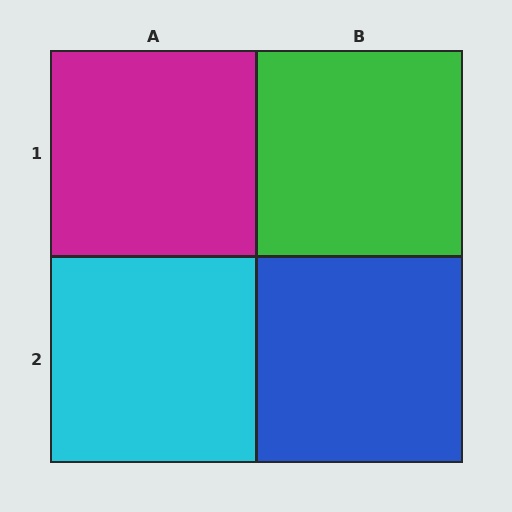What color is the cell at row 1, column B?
Green.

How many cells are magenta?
1 cell is magenta.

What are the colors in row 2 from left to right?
Cyan, blue.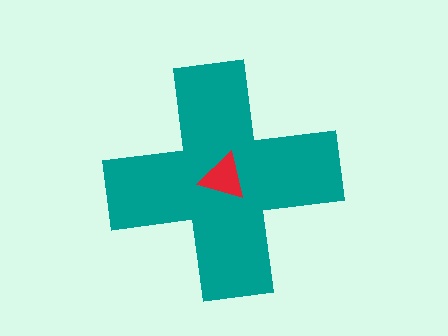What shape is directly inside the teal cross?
The red triangle.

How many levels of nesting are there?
2.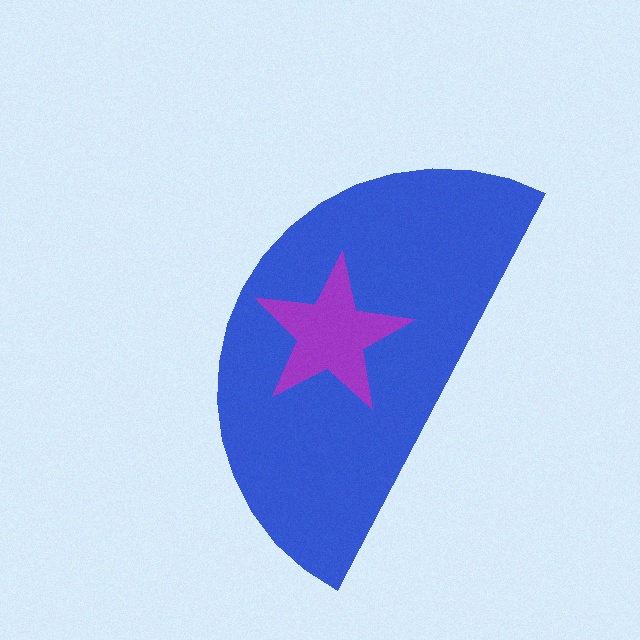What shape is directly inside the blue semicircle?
The purple star.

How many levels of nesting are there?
2.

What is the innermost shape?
The purple star.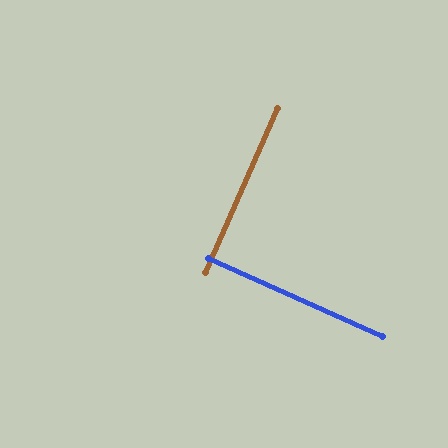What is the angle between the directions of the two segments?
Approximately 89 degrees.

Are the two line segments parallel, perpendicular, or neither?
Perpendicular — they meet at approximately 89°.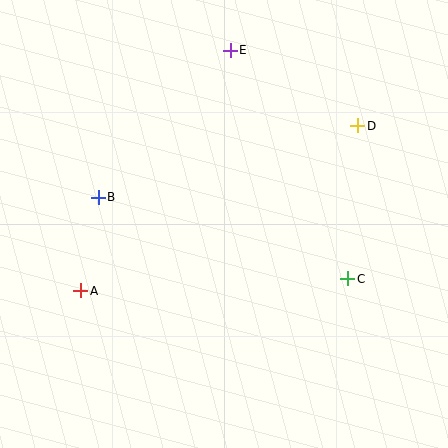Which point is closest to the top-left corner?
Point B is closest to the top-left corner.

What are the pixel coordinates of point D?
Point D is at (358, 126).